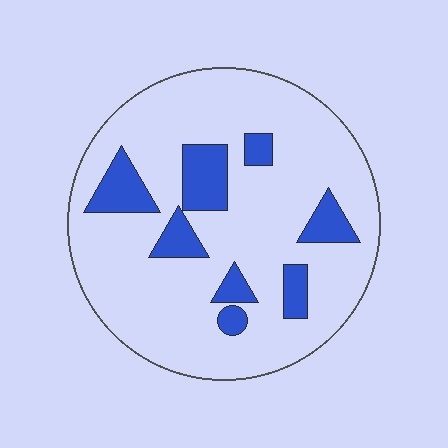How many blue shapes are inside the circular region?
8.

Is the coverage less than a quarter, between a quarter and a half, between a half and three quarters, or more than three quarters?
Less than a quarter.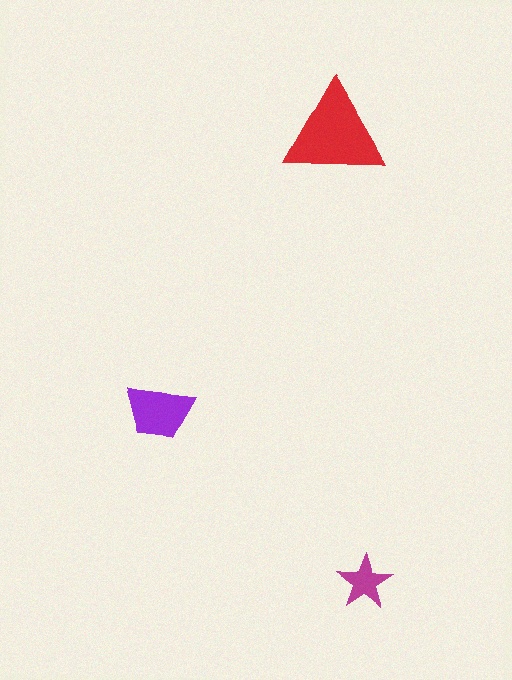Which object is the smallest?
The magenta star.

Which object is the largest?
The red triangle.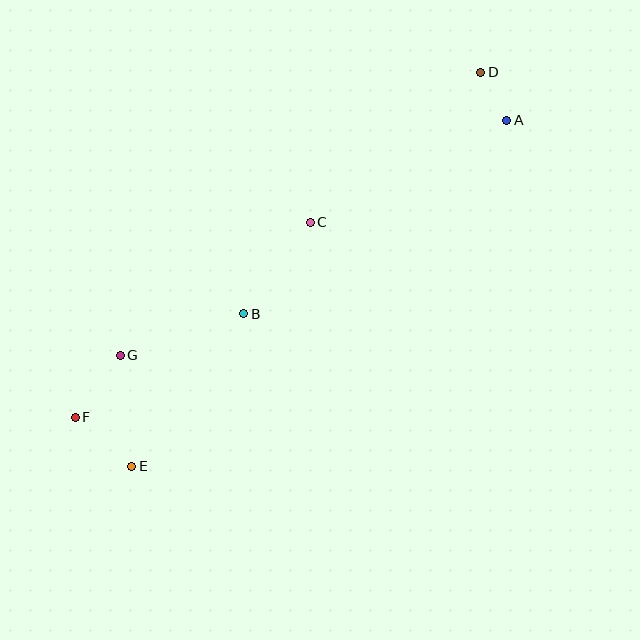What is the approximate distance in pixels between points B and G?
The distance between B and G is approximately 130 pixels.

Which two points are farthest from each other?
Points D and F are farthest from each other.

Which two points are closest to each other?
Points A and D are closest to each other.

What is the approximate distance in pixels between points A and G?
The distance between A and G is approximately 452 pixels.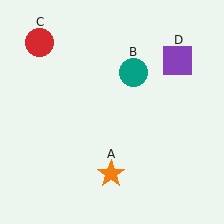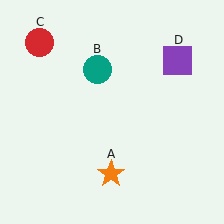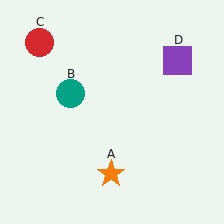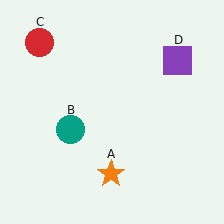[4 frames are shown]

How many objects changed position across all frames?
1 object changed position: teal circle (object B).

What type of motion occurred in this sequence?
The teal circle (object B) rotated counterclockwise around the center of the scene.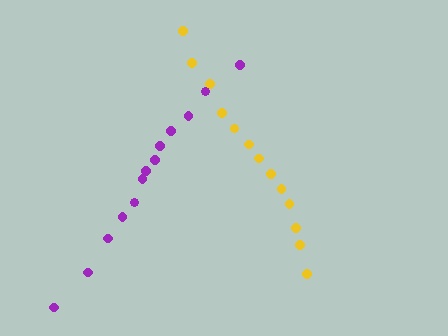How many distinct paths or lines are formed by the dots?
There are 2 distinct paths.